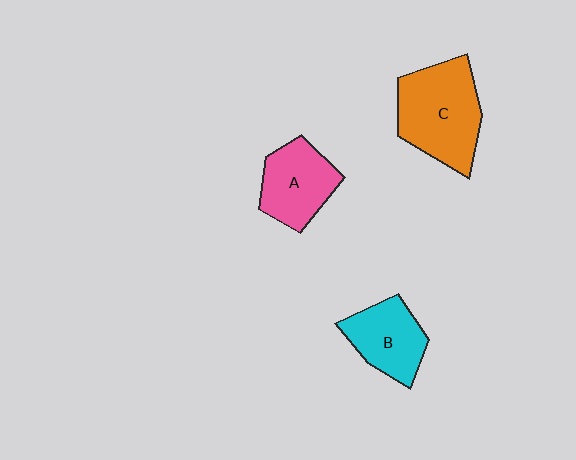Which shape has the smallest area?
Shape B (cyan).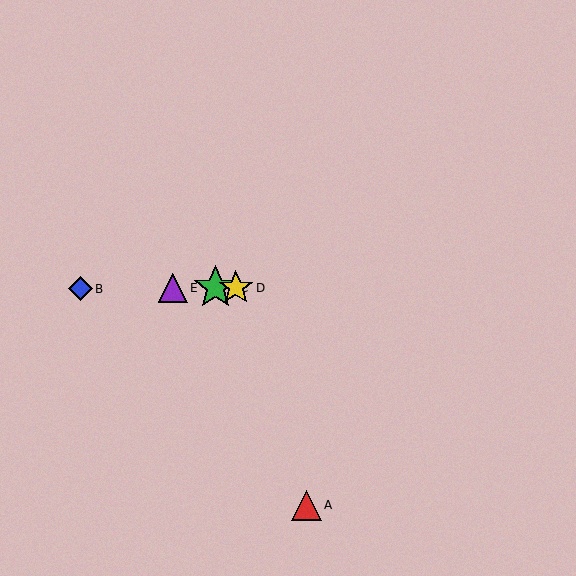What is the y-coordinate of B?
Object B is at y≈288.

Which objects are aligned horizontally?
Objects B, C, D, E are aligned horizontally.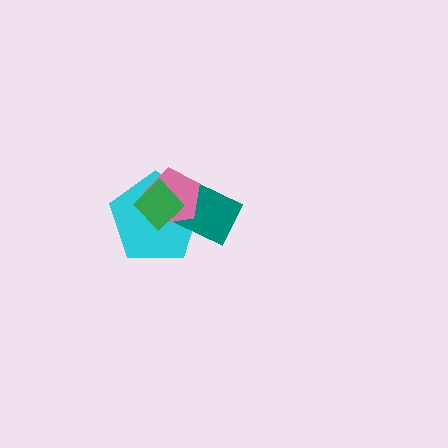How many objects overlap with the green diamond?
3 objects overlap with the green diamond.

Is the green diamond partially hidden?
No, no other shape covers it.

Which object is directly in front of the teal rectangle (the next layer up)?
The pink pentagon is directly in front of the teal rectangle.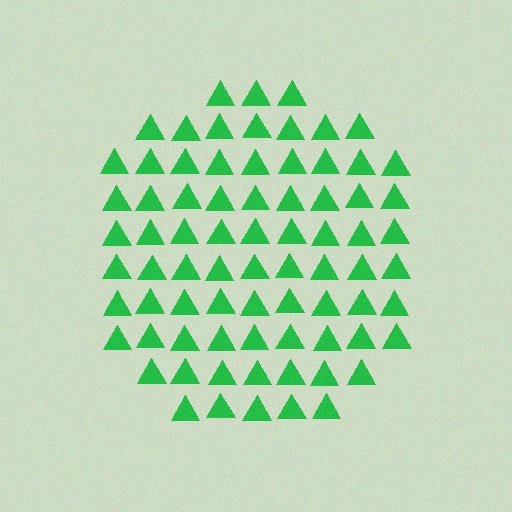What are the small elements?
The small elements are triangles.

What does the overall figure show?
The overall figure shows a circle.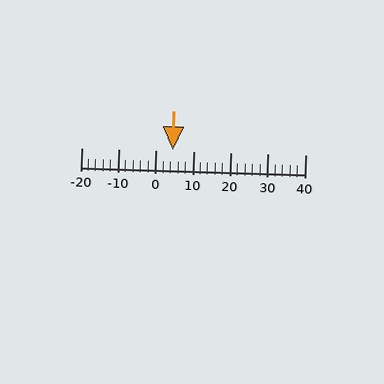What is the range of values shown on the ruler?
The ruler shows values from -20 to 40.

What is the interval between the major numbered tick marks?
The major tick marks are spaced 10 units apart.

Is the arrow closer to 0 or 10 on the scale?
The arrow is closer to 0.